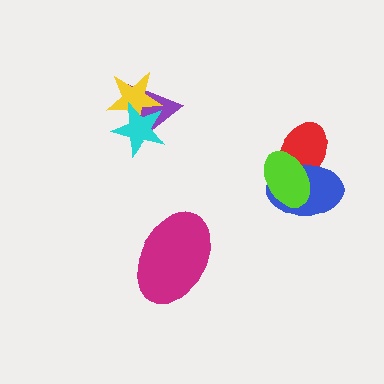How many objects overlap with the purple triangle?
2 objects overlap with the purple triangle.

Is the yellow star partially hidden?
Yes, it is partially covered by another shape.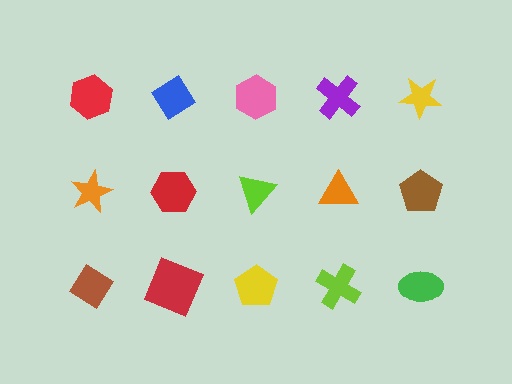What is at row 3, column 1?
A brown diamond.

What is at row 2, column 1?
An orange star.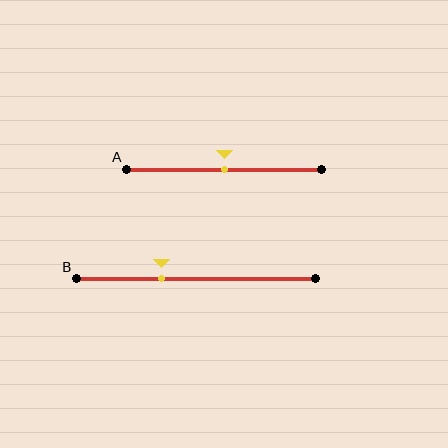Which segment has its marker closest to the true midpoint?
Segment A has its marker closest to the true midpoint.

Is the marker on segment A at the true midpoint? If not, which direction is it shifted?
Yes, the marker on segment A is at the true midpoint.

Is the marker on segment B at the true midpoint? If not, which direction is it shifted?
No, the marker on segment B is shifted to the left by about 15% of the segment length.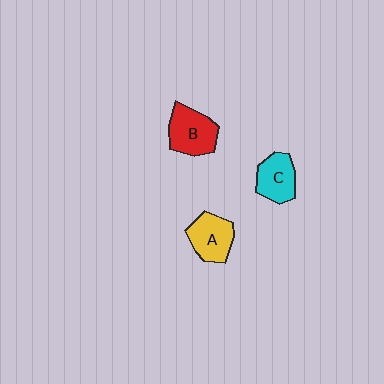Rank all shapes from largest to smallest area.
From largest to smallest: B (red), A (yellow), C (cyan).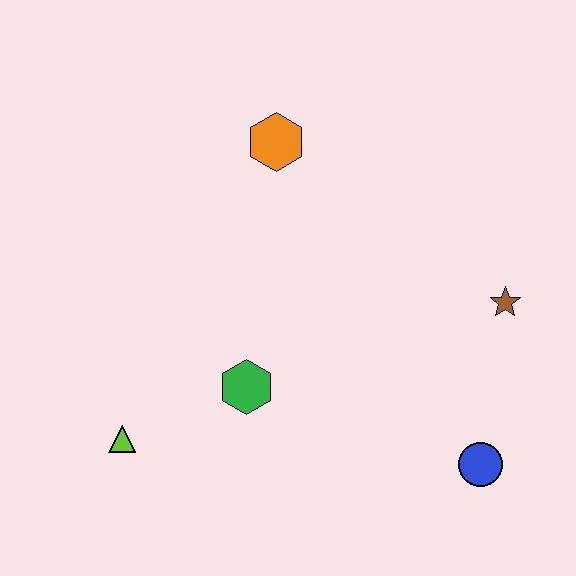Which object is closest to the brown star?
The blue circle is closest to the brown star.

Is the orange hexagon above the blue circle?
Yes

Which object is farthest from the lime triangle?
The brown star is farthest from the lime triangle.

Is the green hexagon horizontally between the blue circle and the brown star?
No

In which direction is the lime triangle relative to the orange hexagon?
The lime triangle is below the orange hexagon.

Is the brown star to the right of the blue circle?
Yes